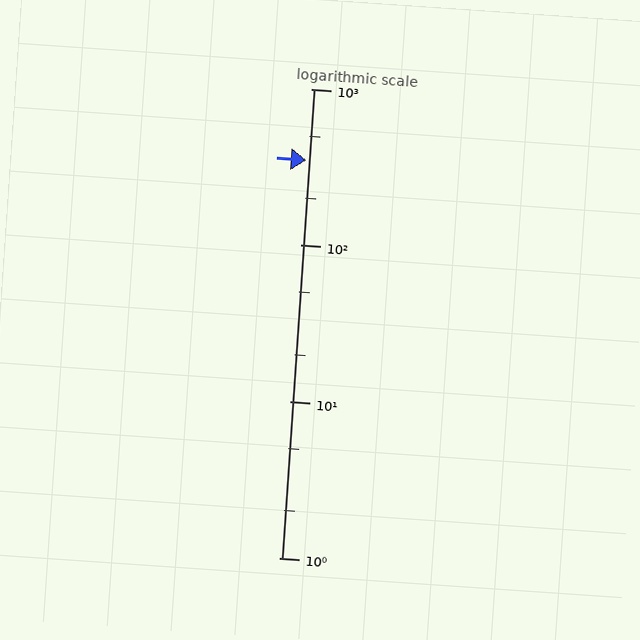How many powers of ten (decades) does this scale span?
The scale spans 3 decades, from 1 to 1000.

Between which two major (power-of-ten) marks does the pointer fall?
The pointer is between 100 and 1000.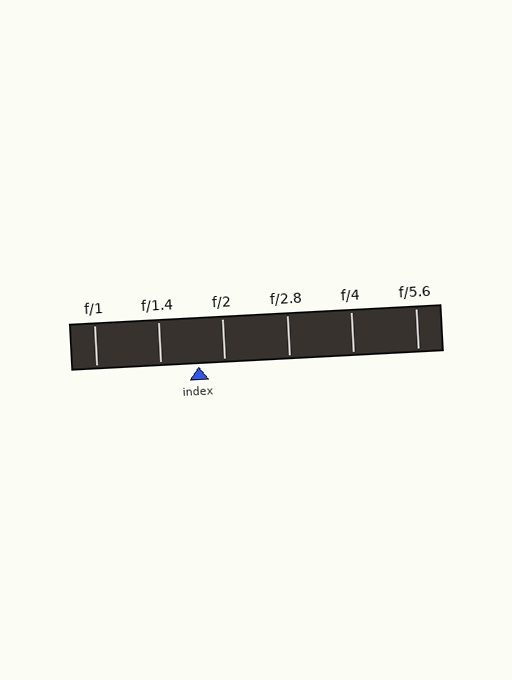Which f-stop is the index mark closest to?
The index mark is closest to f/2.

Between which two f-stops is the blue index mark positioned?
The index mark is between f/1.4 and f/2.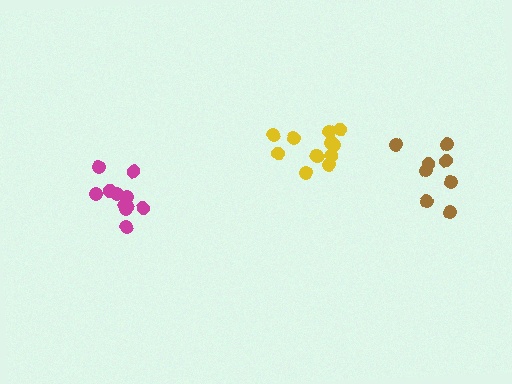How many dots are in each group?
Group 1: 8 dots, Group 2: 12 dots, Group 3: 11 dots (31 total).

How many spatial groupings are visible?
There are 3 spatial groupings.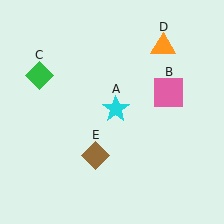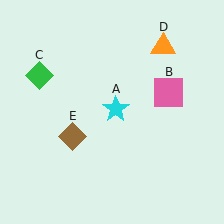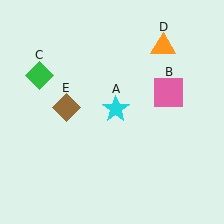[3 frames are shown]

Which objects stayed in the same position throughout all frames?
Cyan star (object A) and pink square (object B) and green diamond (object C) and orange triangle (object D) remained stationary.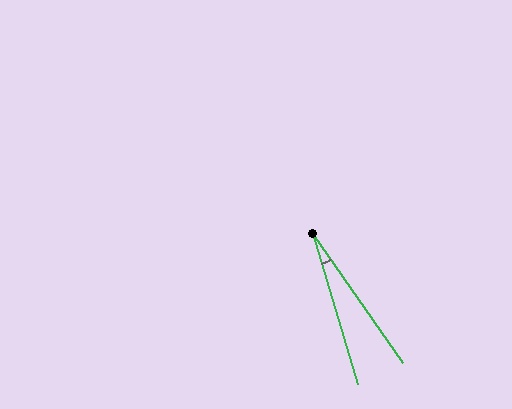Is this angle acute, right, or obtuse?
It is acute.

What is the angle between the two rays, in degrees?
Approximately 18 degrees.